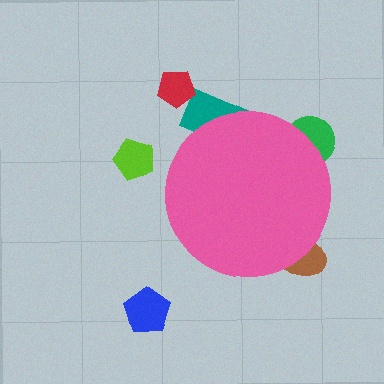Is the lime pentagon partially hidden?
No, the lime pentagon is fully visible.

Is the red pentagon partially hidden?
No, the red pentagon is fully visible.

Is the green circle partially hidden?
Yes, the green circle is partially hidden behind the pink circle.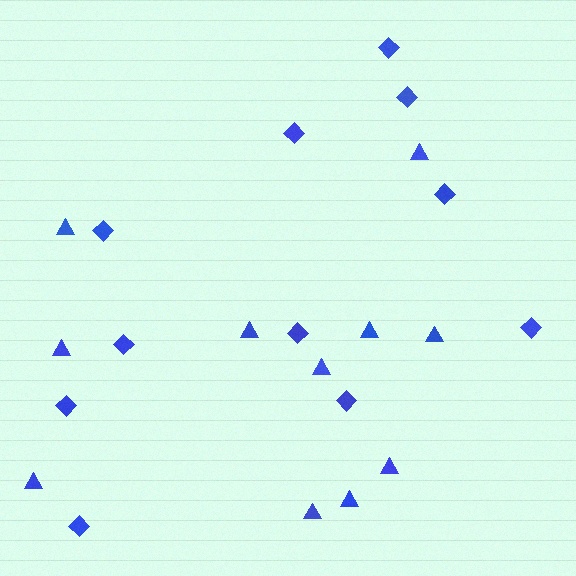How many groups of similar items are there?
There are 2 groups: one group of diamonds (11) and one group of triangles (11).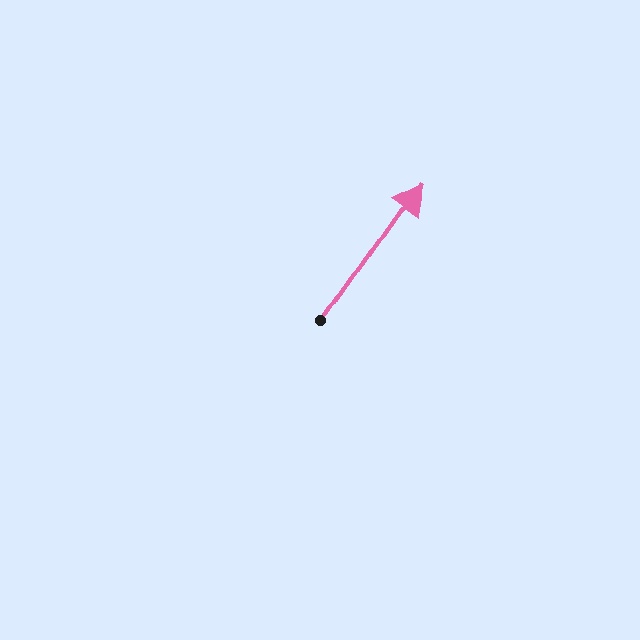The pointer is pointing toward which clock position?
Roughly 1 o'clock.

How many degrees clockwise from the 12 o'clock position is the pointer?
Approximately 35 degrees.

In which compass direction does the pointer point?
Northeast.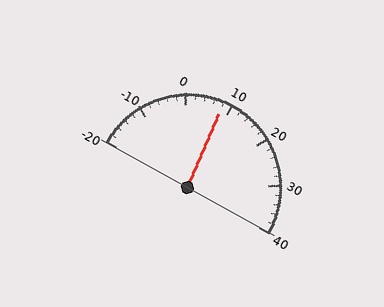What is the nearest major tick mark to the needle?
The nearest major tick mark is 10.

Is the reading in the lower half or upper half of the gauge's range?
The reading is in the lower half of the range (-20 to 40).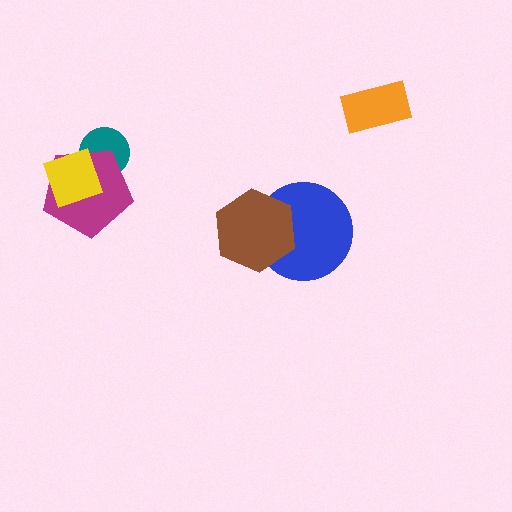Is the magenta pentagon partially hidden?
Yes, it is partially covered by another shape.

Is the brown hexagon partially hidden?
No, no other shape covers it.